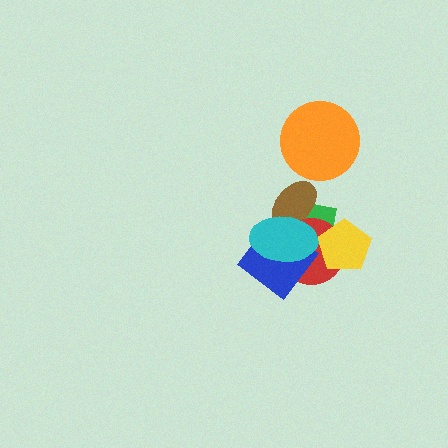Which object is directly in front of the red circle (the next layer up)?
The yellow pentagon is directly in front of the red circle.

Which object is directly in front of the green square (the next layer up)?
The brown ellipse is directly in front of the green square.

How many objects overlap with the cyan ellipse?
4 objects overlap with the cyan ellipse.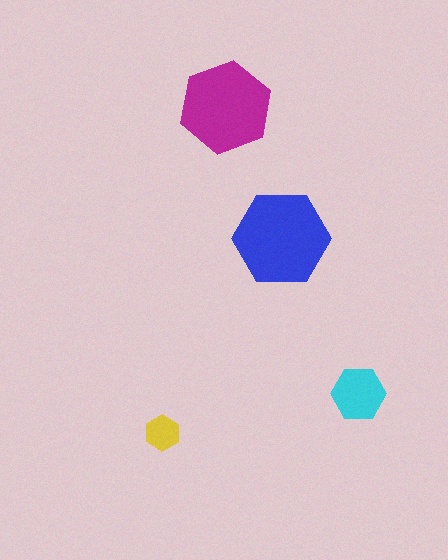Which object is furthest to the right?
The cyan hexagon is rightmost.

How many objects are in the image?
There are 4 objects in the image.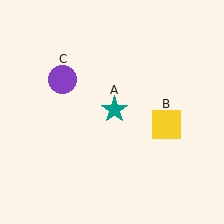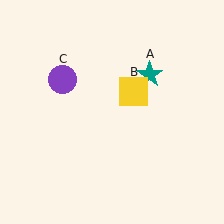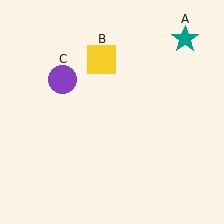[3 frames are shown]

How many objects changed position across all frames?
2 objects changed position: teal star (object A), yellow square (object B).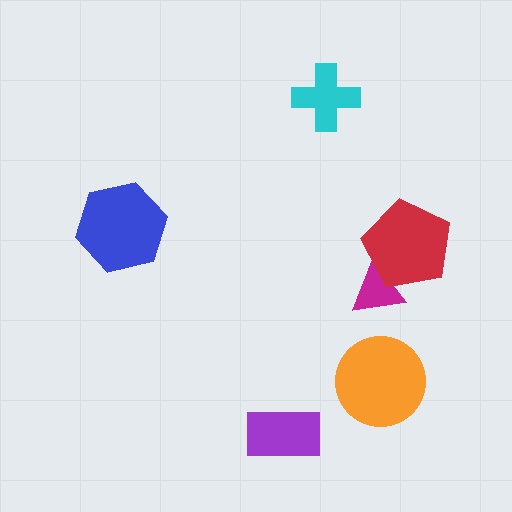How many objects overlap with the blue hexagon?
0 objects overlap with the blue hexagon.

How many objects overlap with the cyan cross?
0 objects overlap with the cyan cross.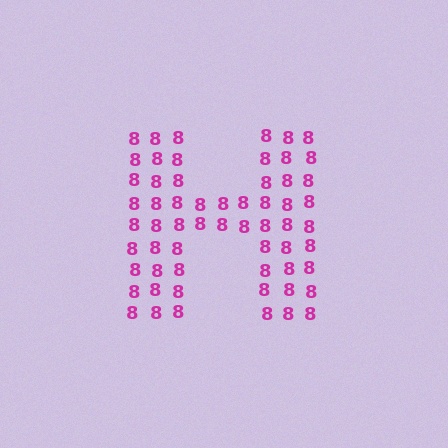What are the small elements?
The small elements are digit 8's.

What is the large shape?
The large shape is the letter H.